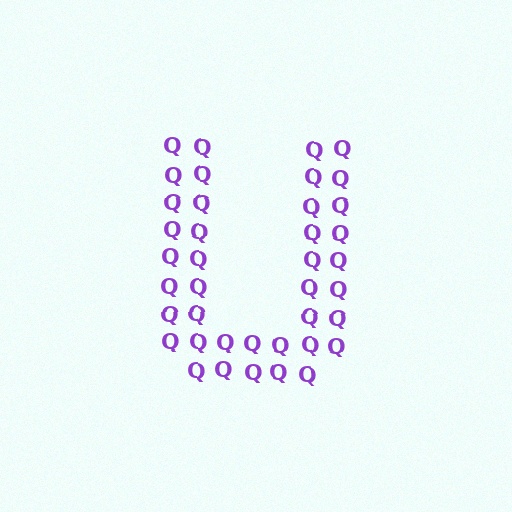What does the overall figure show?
The overall figure shows the letter U.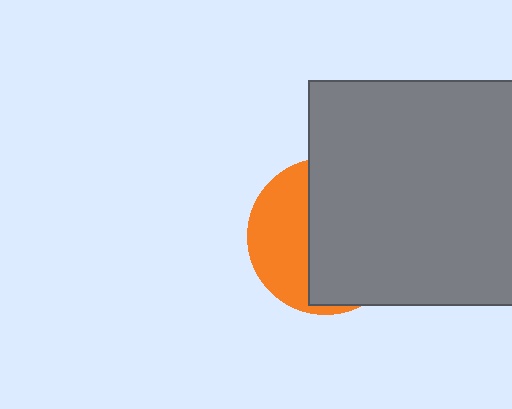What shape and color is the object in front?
The object in front is a gray square.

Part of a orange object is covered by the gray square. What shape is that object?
It is a circle.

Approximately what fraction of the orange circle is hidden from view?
Roughly 62% of the orange circle is hidden behind the gray square.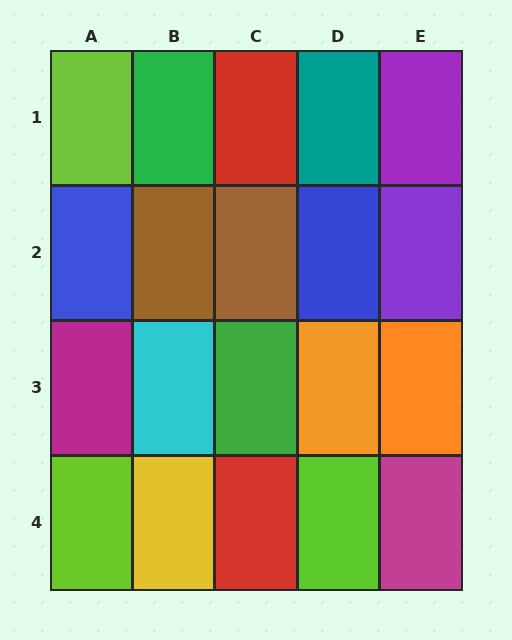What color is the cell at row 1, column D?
Teal.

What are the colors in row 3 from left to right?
Magenta, cyan, green, orange, orange.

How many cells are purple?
2 cells are purple.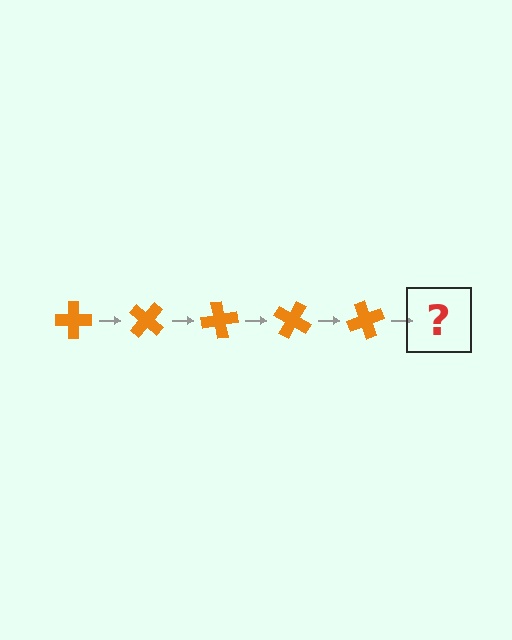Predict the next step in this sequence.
The next step is an orange cross rotated 200 degrees.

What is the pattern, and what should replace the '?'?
The pattern is that the cross rotates 40 degrees each step. The '?' should be an orange cross rotated 200 degrees.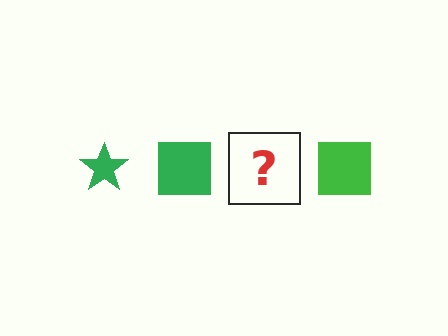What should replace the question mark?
The question mark should be replaced with a green star.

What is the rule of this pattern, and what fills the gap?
The rule is that the pattern cycles through star, square shapes in green. The gap should be filled with a green star.